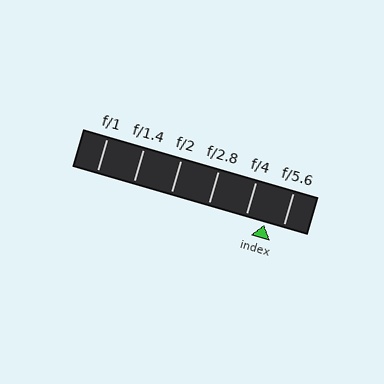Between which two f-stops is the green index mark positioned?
The index mark is between f/4 and f/5.6.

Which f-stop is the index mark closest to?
The index mark is closest to f/5.6.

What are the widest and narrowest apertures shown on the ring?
The widest aperture shown is f/1 and the narrowest is f/5.6.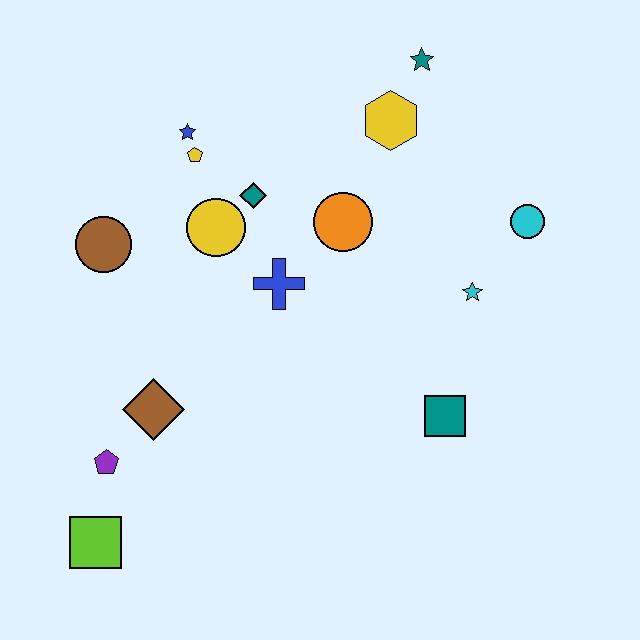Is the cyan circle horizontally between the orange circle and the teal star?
No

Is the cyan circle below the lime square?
No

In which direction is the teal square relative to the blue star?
The teal square is below the blue star.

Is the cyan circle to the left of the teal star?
No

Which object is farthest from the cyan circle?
The lime square is farthest from the cyan circle.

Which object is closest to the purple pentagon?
The brown diamond is closest to the purple pentagon.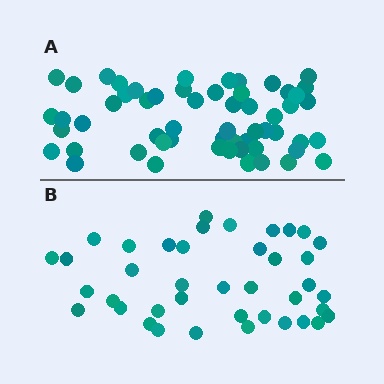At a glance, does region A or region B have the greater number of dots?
Region A (the top region) has more dots.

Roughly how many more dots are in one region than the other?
Region A has approximately 15 more dots than region B.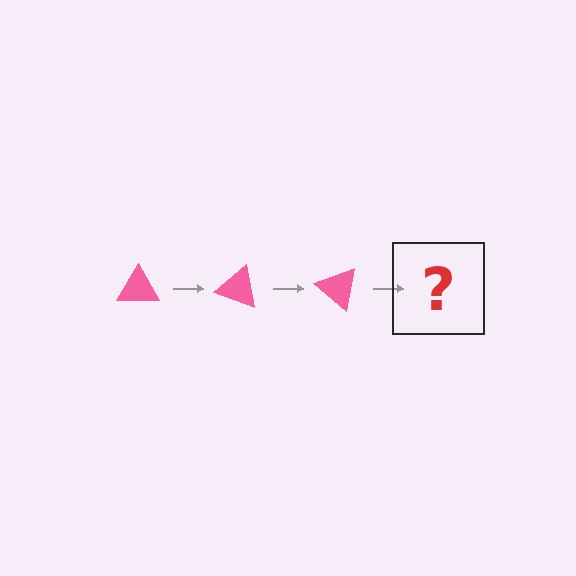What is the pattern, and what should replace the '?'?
The pattern is that the triangle rotates 20 degrees each step. The '?' should be a pink triangle rotated 60 degrees.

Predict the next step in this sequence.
The next step is a pink triangle rotated 60 degrees.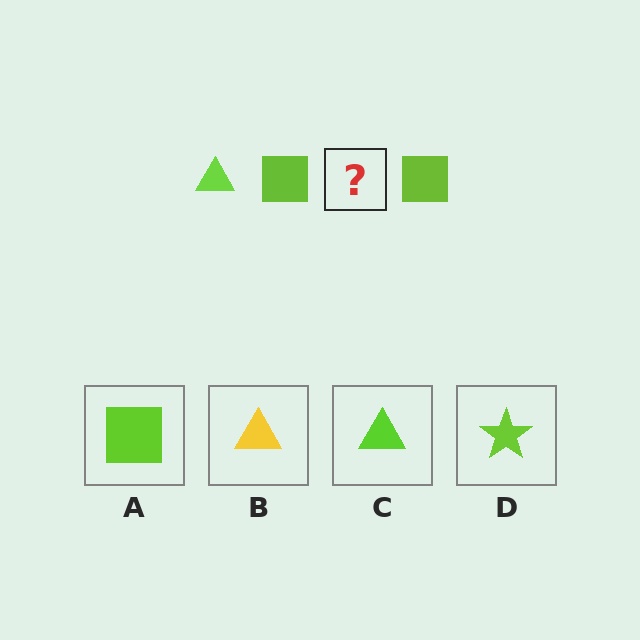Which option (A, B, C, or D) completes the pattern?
C.